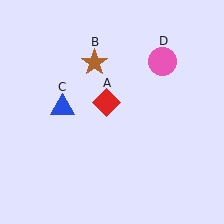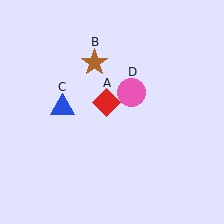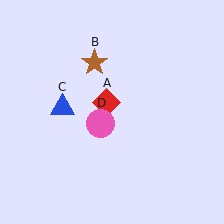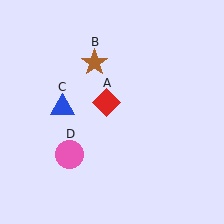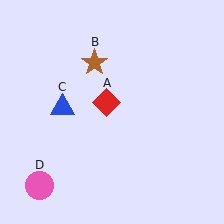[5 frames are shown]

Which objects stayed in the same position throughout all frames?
Red diamond (object A) and brown star (object B) and blue triangle (object C) remained stationary.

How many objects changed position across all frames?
1 object changed position: pink circle (object D).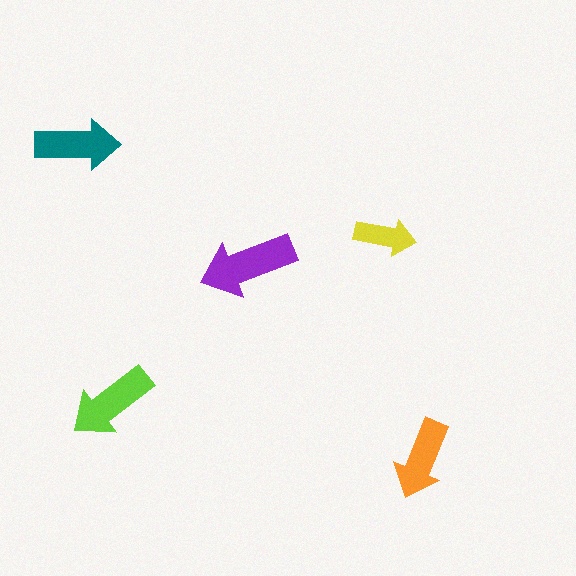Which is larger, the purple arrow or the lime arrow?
The purple one.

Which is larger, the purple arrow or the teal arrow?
The purple one.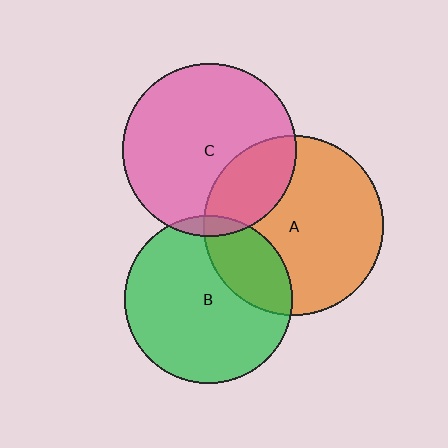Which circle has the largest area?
Circle A (orange).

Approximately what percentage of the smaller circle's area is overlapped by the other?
Approximately 25%.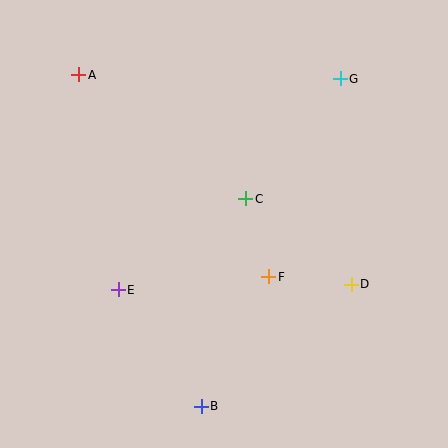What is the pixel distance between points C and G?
The distance between C and G is 152 pixels.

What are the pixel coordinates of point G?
Point G is at (340, 79).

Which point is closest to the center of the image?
Point C at (246, 199) is closest to the center.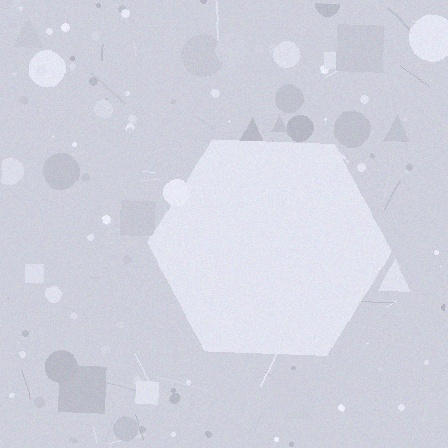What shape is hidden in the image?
A hexagon is hidden in the image.